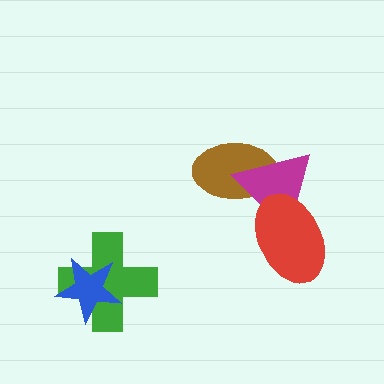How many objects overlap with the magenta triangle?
2 objects overlap with the magenta triangle.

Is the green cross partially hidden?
Yes, it is partially covered by another shape.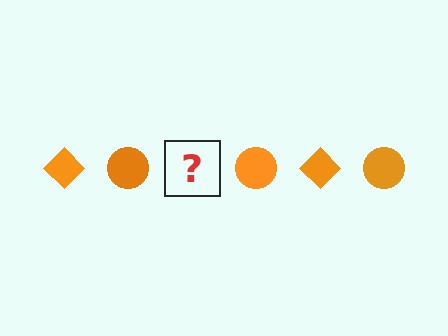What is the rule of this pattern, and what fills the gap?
The rule is that the pattern cycles through diamond, circle shapes in orange. The gap should be filled with an orange diamond.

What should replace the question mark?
The question mark should be replaced with an orange diamond.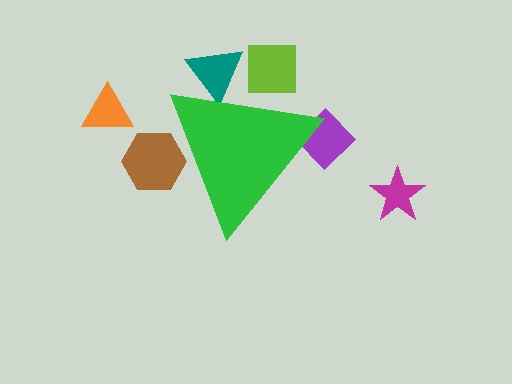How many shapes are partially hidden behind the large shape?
4 shapes are partially hidden.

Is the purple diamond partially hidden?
Yes, the purple diamond is partially hidden behind the green triangle.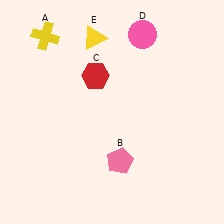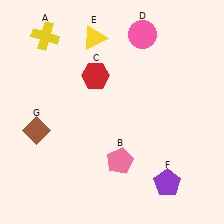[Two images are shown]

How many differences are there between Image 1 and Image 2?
There are 2 differences between the two images.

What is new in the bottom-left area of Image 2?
A brown diamond (G) was added in the bottom-left area of Image 2.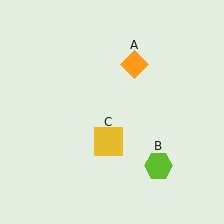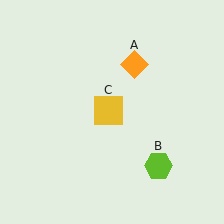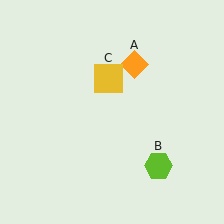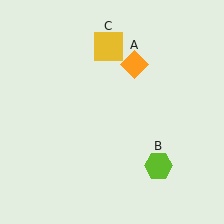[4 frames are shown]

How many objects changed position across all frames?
1 object changed position: yellow square (object C).